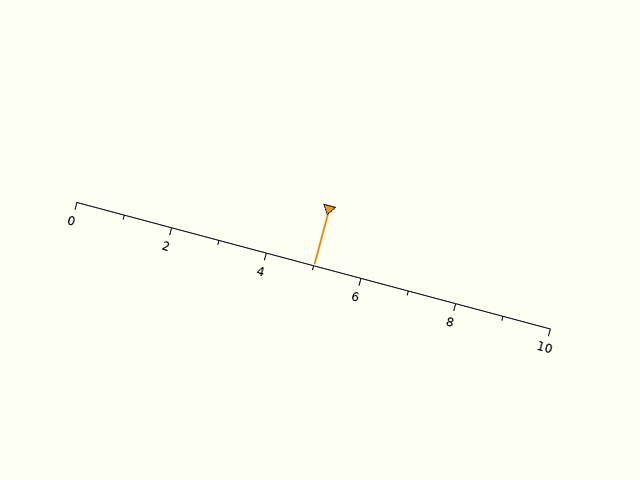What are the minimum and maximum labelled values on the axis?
The axis runs from 0 to 10.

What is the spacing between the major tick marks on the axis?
The major ticks are spaced 2 apart.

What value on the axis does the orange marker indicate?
The marker indicates approximately 5.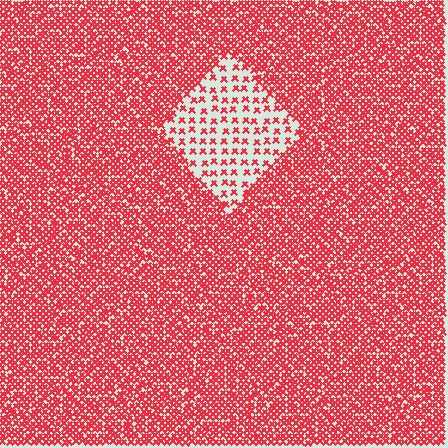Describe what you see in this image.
The image contains small red elements arranged at two different densities. A diamond-shaped region is visible where the elements are less densely packed than the surrounding area.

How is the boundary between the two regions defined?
The boundary is defined by a change in element density (approximately 2.9x ratio). All elements are the same color, size, and shape.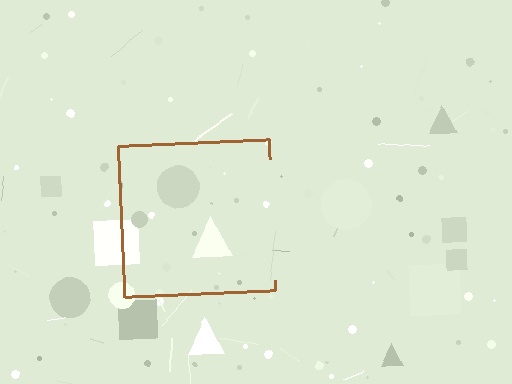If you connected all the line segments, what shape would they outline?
They would outline a square.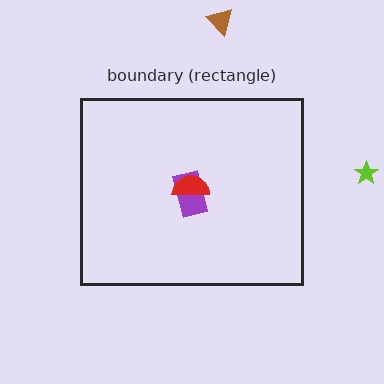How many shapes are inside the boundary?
2 inside, 2 outside.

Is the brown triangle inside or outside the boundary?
Outside.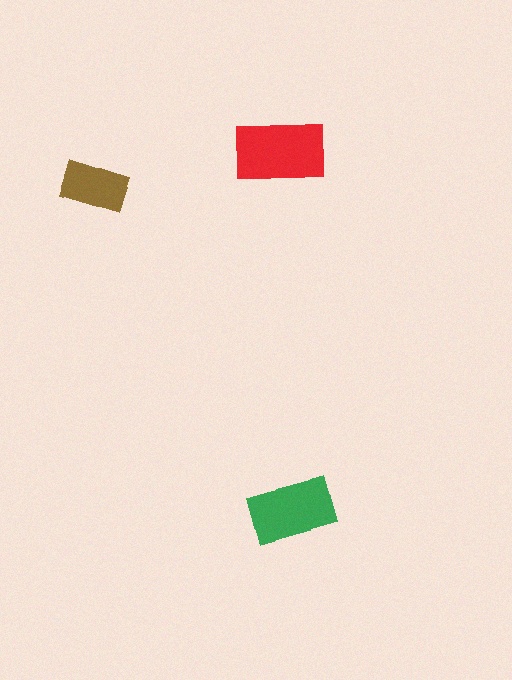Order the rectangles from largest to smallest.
the red one, the green one, the brown one.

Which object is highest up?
The red rectangle is topmost.